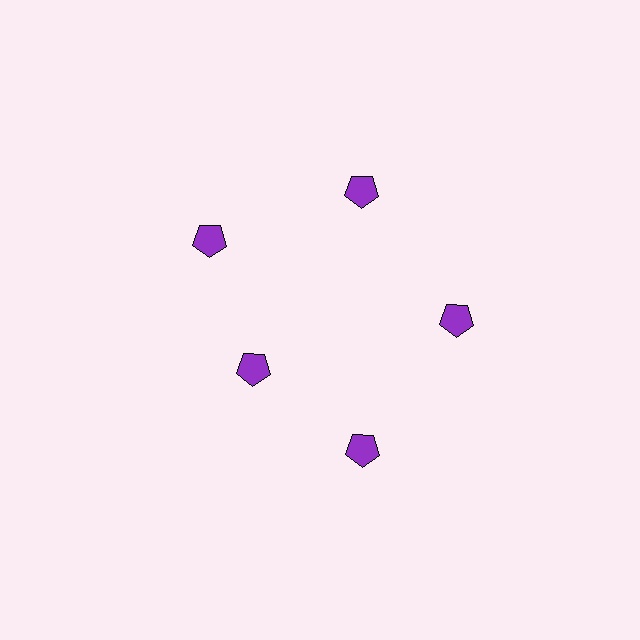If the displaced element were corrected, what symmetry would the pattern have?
It would have 5-fold rotational symmetry — the pattern would map onto itself every 72 degrees.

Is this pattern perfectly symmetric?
No. The 5 purple pentagons are arranged in a ring, but one element near the 8 o'clock position is pulled inward toward the center, breaking the 5-fold rotational symmetry.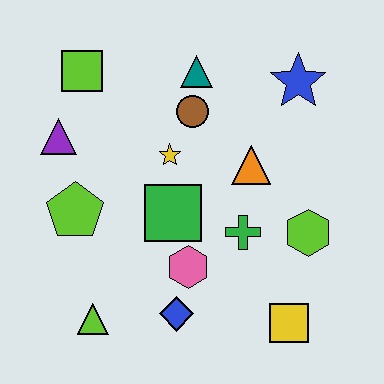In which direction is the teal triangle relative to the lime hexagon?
The teal triangle is above the lime hexagon.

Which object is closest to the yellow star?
The brown circle is closest to the yellow star.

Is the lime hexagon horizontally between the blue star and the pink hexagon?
No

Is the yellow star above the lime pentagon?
Yes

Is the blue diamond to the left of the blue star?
Yes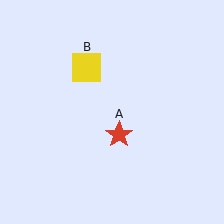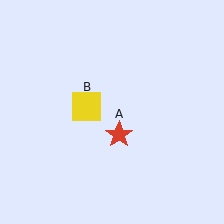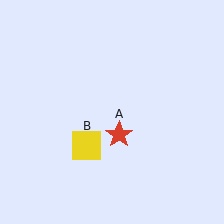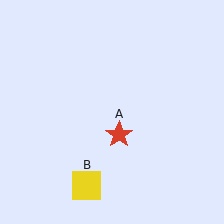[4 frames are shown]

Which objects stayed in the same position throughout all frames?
Red star (object A) remained stationary.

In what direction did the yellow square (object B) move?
The yellow square (object B) moved down.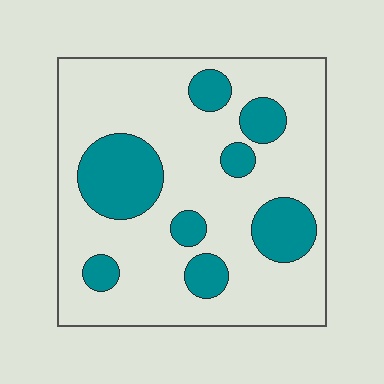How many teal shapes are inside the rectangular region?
8.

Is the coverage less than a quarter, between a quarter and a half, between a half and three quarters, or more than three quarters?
Less than a quarter.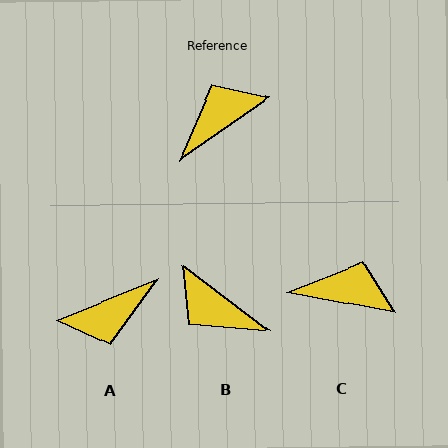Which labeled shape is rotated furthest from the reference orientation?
A, about 167 degrees away.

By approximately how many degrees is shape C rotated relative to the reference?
Approximately 45 degrees clockwise.